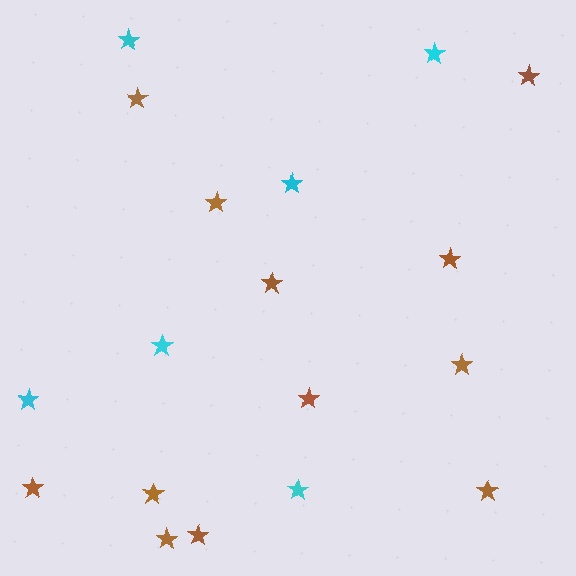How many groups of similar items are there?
There are 2 groups: one group of brown stars (12) and one group of cyan stars (6).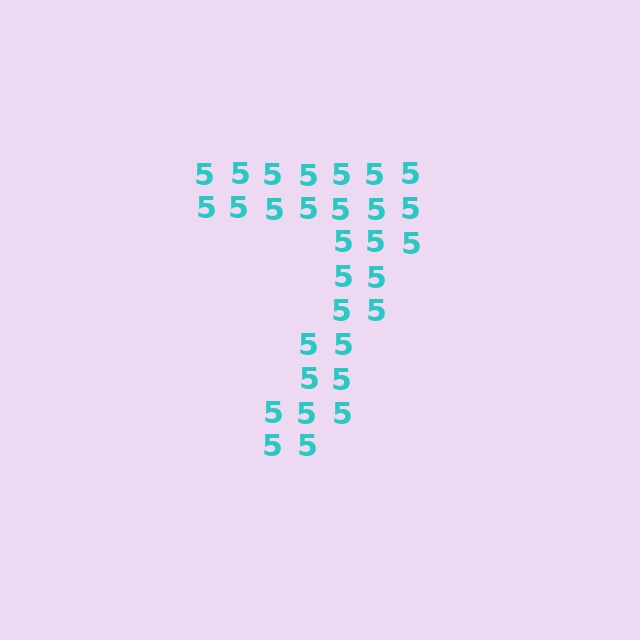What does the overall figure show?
The overall figure shows the digit 7.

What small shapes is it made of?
It is made of small digit 5's.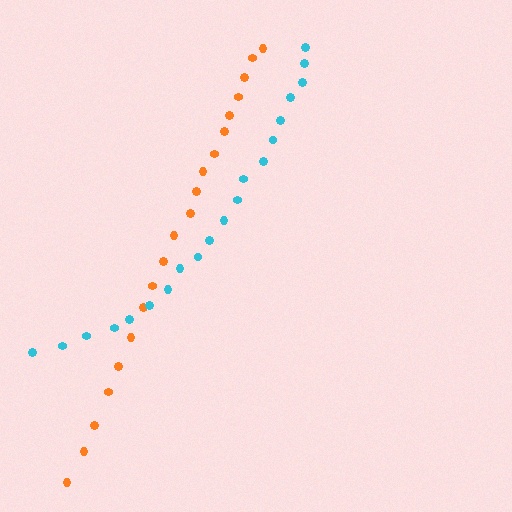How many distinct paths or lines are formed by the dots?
There are 2 distinct paths.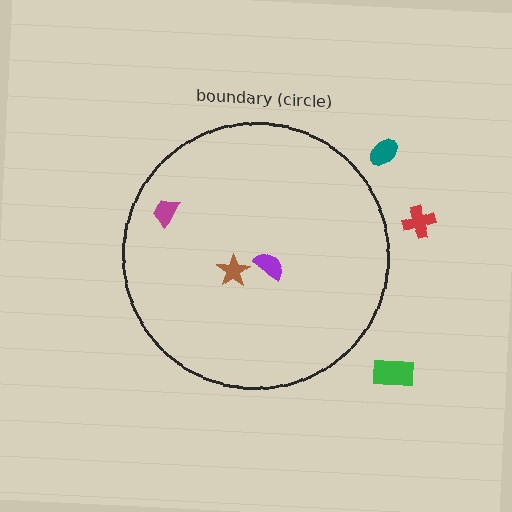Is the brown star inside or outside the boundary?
Inside.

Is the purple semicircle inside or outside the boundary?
Inside.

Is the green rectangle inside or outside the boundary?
Outside.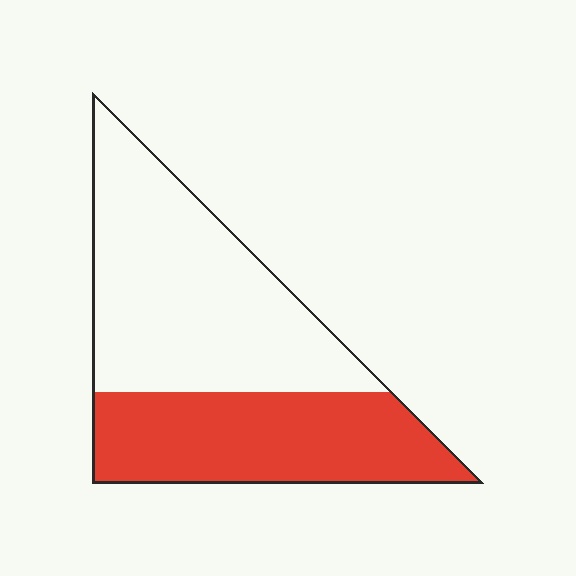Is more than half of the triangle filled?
No.